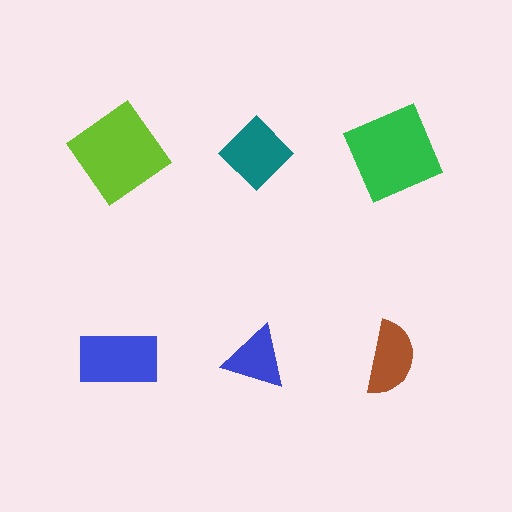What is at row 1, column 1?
A lime diamond.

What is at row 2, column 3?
A brown semicircle.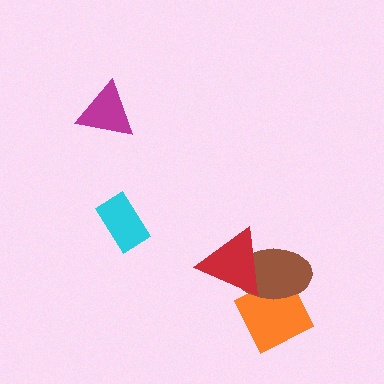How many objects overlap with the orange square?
1 object overlaps with the orange square.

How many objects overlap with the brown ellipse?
2 objects overlap with the brown ellipse.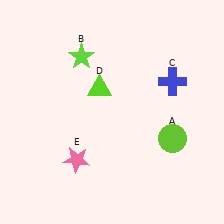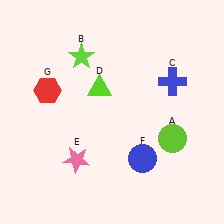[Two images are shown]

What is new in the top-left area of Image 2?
A red hexagon (G) was added in the top-left area of Image 2.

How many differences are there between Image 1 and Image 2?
There are 2 differences between the two images.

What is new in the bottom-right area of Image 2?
A blue circle (F) was added in the bottom-right area of Image 2.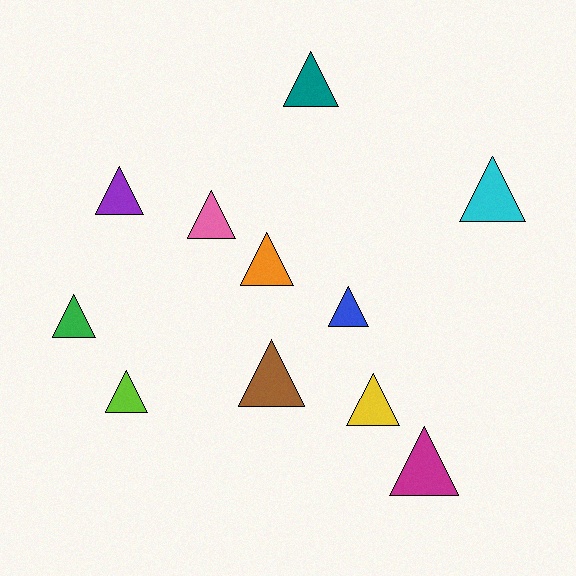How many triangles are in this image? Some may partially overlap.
There are 11 triangles.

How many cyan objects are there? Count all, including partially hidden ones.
There is 1 cyan object.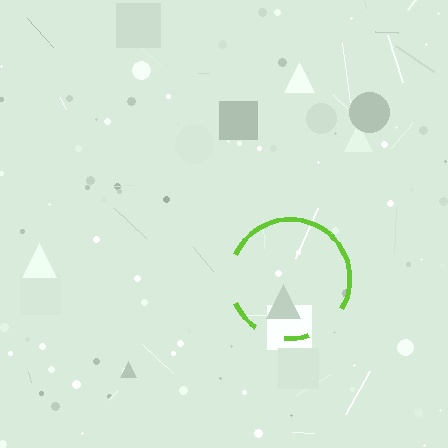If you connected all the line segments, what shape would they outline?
They would outline a circle.